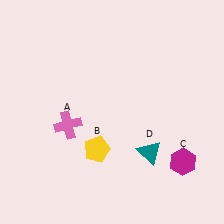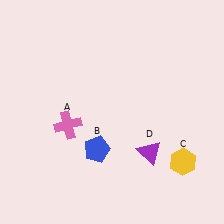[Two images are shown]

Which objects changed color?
B changed from yellow to blue. C changed from magenta to yellow. D changed from teal to purple.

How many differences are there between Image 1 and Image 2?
There are 3 differences between the two images.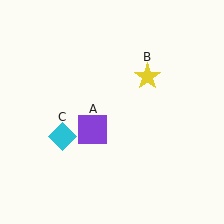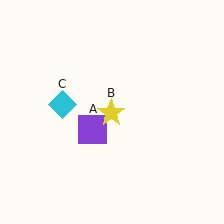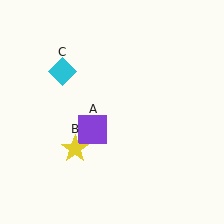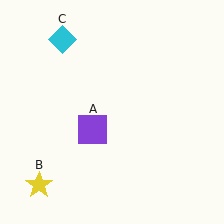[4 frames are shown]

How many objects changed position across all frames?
2 objects changed position: yellow star (object B), cyan diamond (object C).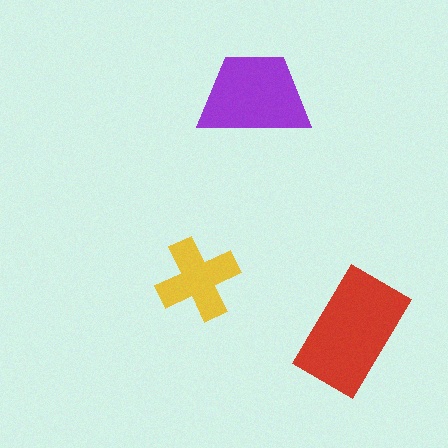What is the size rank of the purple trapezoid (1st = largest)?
2nd.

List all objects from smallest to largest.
The yellow cross, the purple trapezoid, the red rectangle.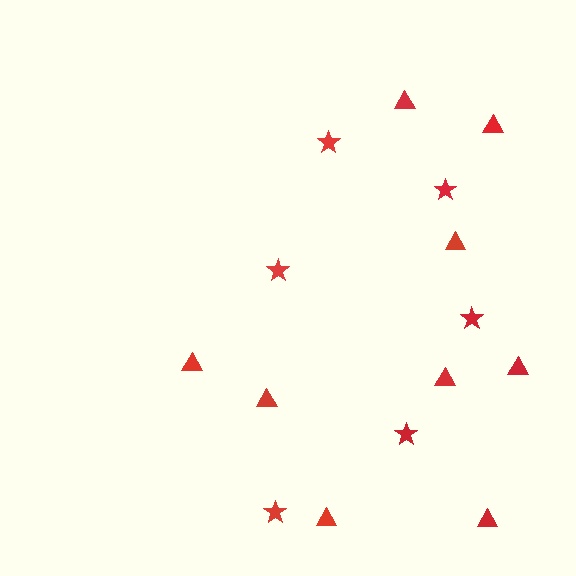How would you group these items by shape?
There are 2 groups: one group of triangles (9) and one group of stars (6).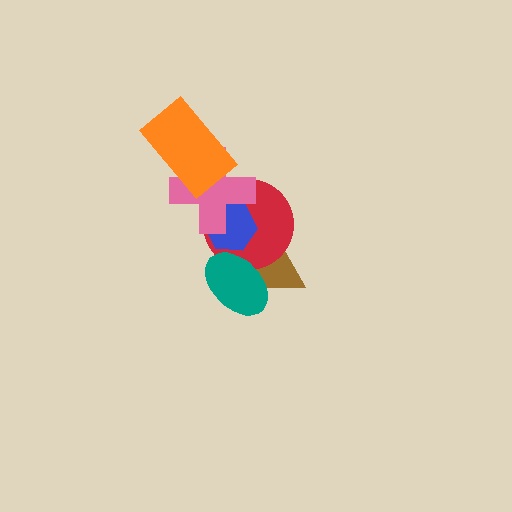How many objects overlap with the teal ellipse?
2 objects overlap with the teal ellipse.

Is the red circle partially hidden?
Yes, it is partially covered by another shape.